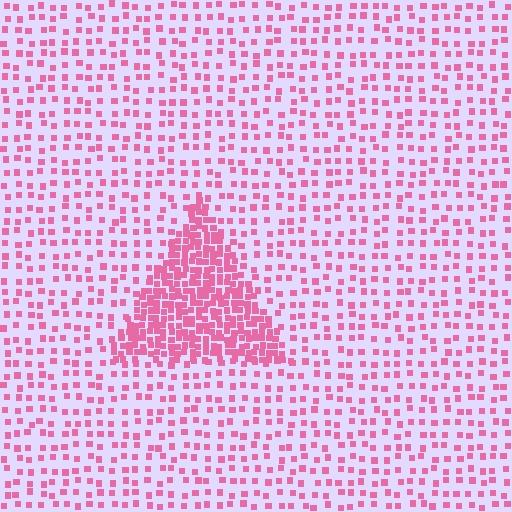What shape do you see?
I see a triangle.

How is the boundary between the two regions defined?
The boundary is defined by a change in element density (approximately 2.9x ratio). All elements are the same color, size, and shape.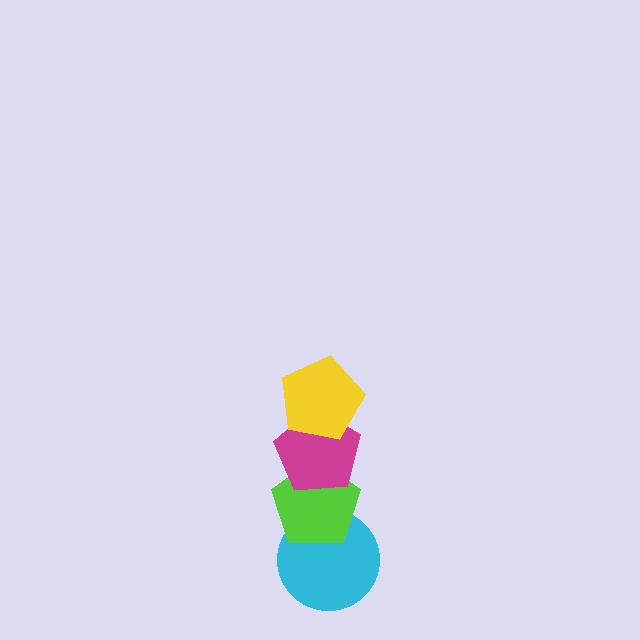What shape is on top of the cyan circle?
The lime pentagon is on top of the cyan circle.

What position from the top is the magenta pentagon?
The magenta pentagon is 2nd from the top.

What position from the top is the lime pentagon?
The lime pentagon is 3rd from the top.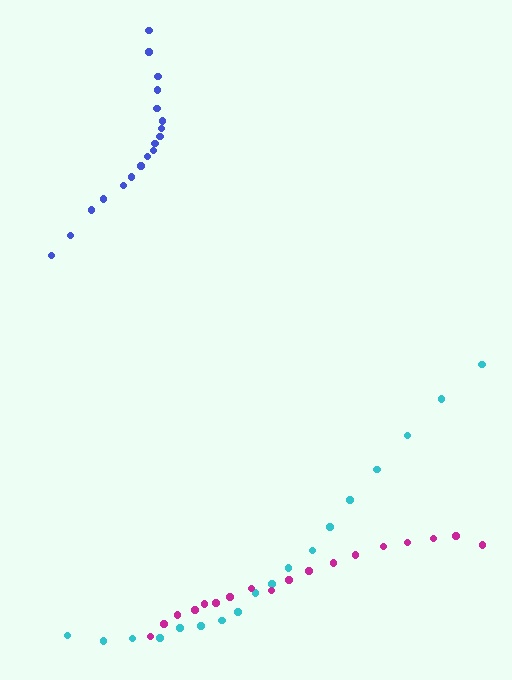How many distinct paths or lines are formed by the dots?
There are 3 distinct paths.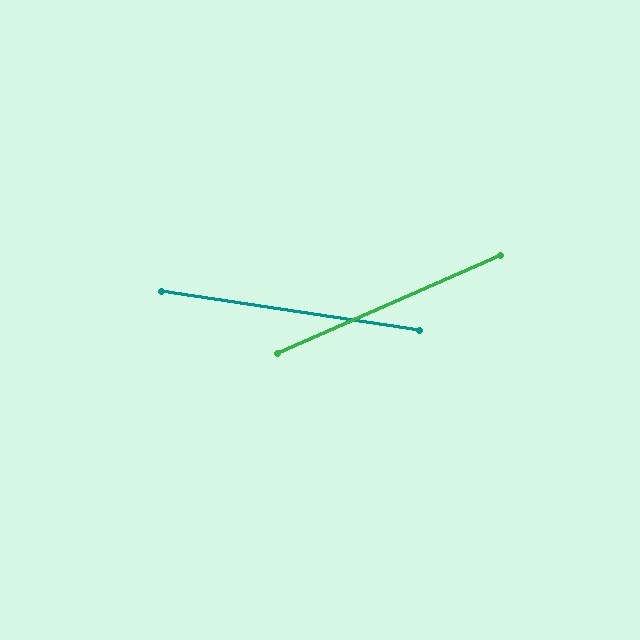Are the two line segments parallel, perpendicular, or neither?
Neither parallel nor perpendicular — they differ by about 32°.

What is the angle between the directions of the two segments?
Approximately 32 degrees.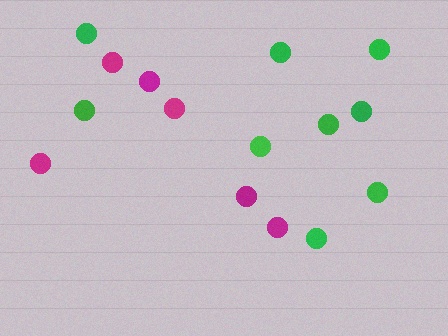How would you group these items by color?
There are 2 groups: one group of magenta circles (6) and one group of green circles (9).